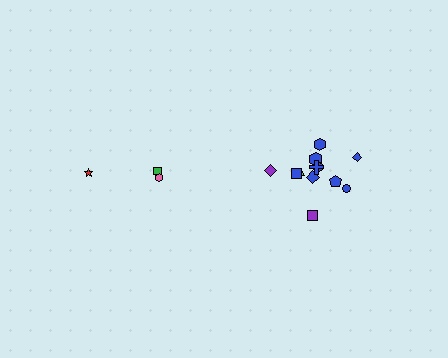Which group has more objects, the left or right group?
The right group.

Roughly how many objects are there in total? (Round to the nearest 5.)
Roughly 15 objects in total.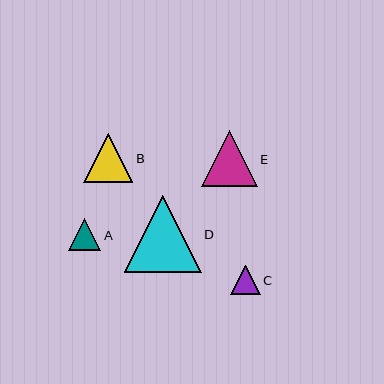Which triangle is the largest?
Triangle D is the largest with a size of approximately 77 pixels.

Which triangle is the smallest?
Triangle C is the smallest with a size of approximately 29 pixels.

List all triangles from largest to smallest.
From largest to smallest: D, E, B, A, C.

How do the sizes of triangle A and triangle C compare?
Triangle A and triangle C are approximately the same size.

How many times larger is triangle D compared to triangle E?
Triangle D is approximately 1.4 times the size of triangle E.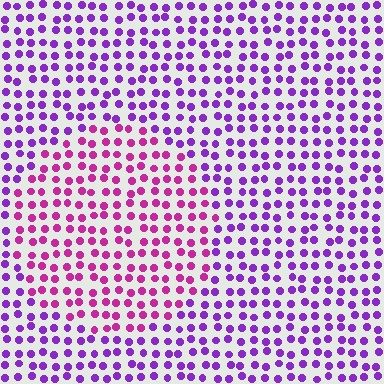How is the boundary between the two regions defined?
The boundary is defined purely by a slight shift in hue (about 37 degrees). Spacing, size, and orientation are identical on both sides.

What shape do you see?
I see a circle.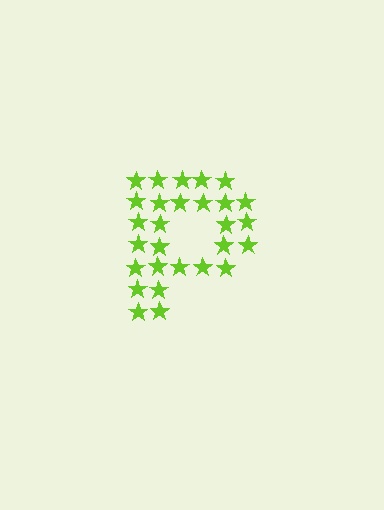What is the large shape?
The large shape is the letter P.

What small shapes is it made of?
It is made of small stars.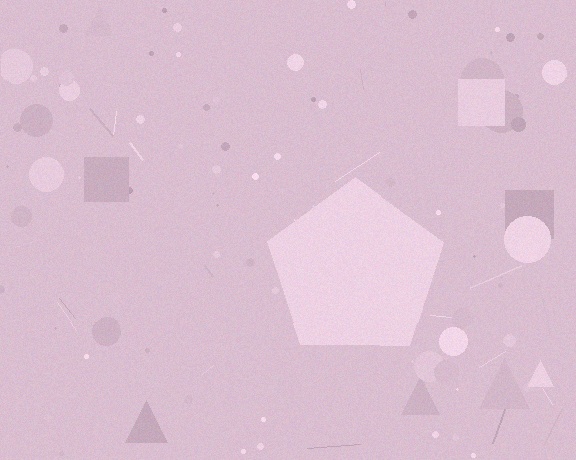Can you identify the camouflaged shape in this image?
The camouflaged shape is a pentagon.